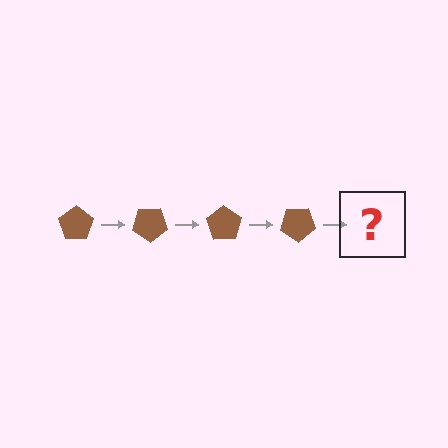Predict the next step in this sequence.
The next step is a brown pentagon rotated 140 degrees.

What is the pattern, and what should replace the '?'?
The pattern is that the pentagon rotates 35 degrees each step. The '?' should be a brown pentagon rotated 140 degrees.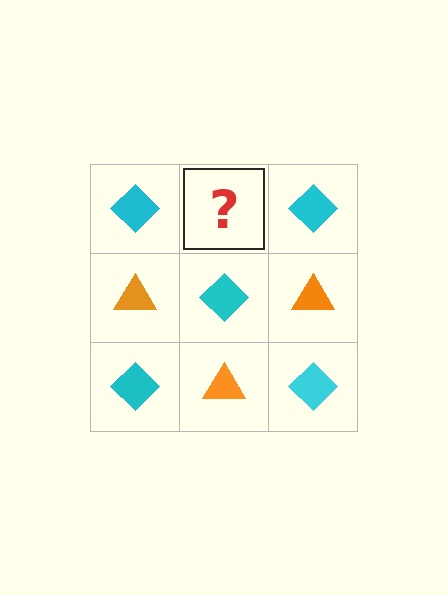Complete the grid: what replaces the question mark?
The question mark should be replaced with an orange triangle.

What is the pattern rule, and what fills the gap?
The rule is that it alternates cyan diamond and orange triangle in a checkerboard pattern. The gap should be filled with an orange triangle.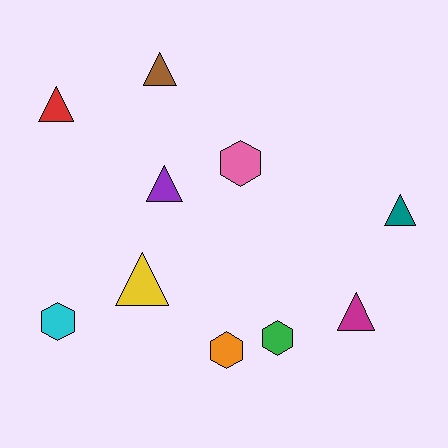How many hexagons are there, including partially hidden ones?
There are 4 hexagons.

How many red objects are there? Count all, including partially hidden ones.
There is 1 red object.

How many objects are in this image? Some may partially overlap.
There are 10 objects.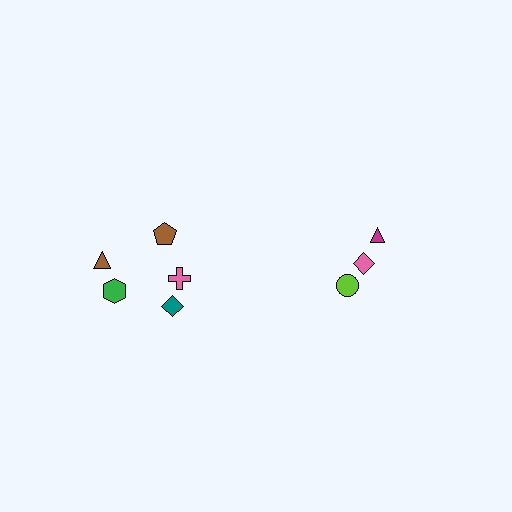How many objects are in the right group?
There are 3 objects.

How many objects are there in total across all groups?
There are 8 objects.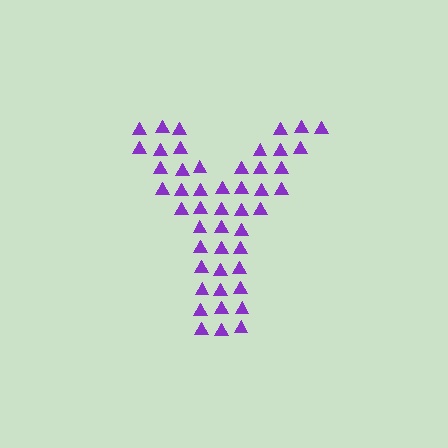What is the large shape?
The large shape is the letter Y.